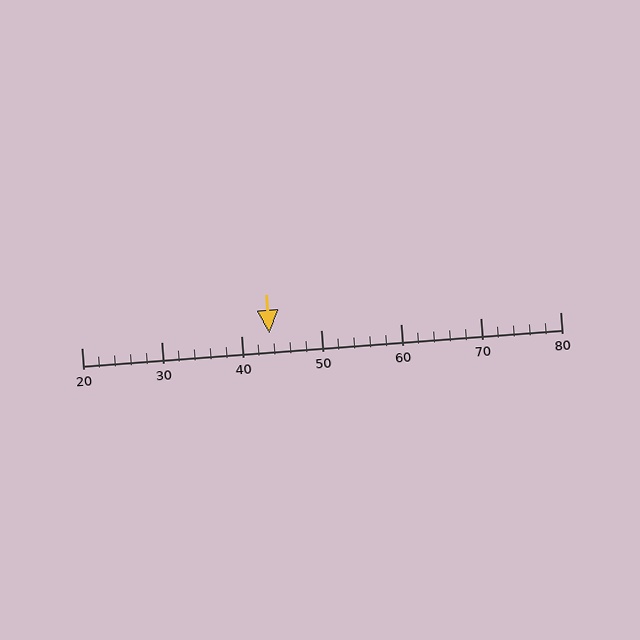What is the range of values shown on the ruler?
The ruler shows values from 20 to 80.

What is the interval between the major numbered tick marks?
The major tick marks are spaced 10 units apart.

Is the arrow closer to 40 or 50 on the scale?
The arrow is closer to 40.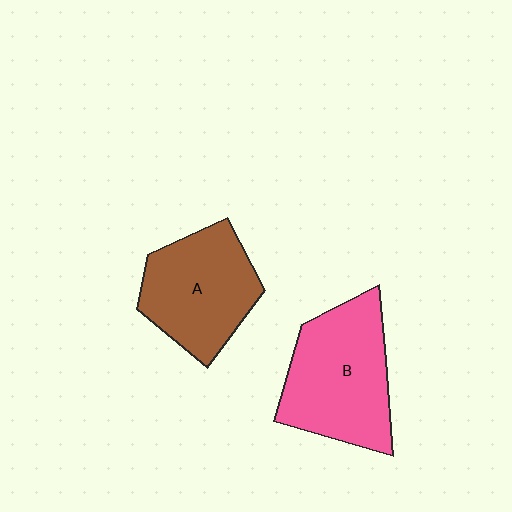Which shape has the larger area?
Shape B (pink).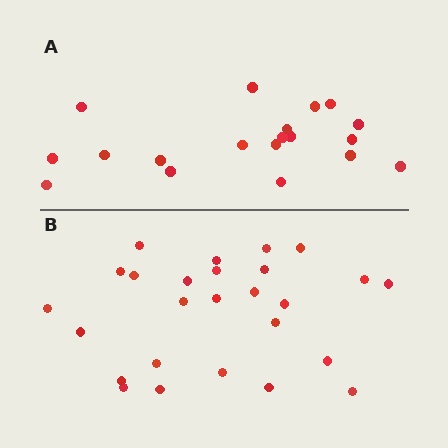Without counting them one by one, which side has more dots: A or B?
Region B (the bottom region) has more dots.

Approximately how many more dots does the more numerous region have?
Region B has roughly 8 or so more dots than region A.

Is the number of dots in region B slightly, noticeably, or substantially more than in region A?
Region B has noticeably more, but not dramatically so. The ratio is roughly 1.4 to 1.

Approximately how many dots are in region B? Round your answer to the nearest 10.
About 30 dots. (The exact count is 26, which rounds to 30.)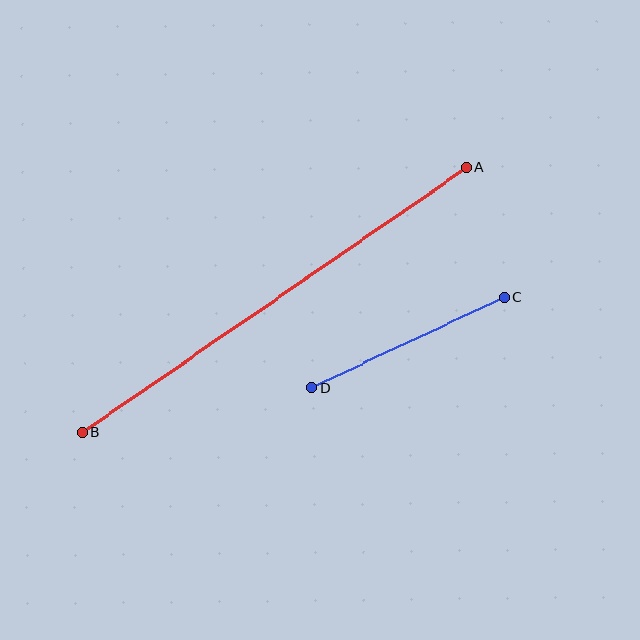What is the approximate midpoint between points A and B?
The midpoint is at approximately (274, 300) pixels.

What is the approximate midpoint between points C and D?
The midpoint is at approximately (408, 342) pixels.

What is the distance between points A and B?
The distance is approximately 466 pixels.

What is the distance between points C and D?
The distance is approximately 213 pixels.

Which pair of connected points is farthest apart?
Points A and B are farthest apart.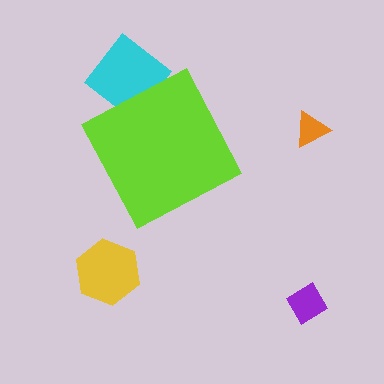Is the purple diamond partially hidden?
No, the purple diamond is fully visible.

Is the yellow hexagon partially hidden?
No, the yellow hexagon is fully visible.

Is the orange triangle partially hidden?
No, the orange triangle is fully visible.